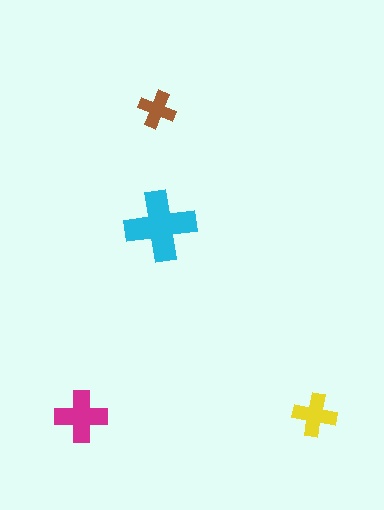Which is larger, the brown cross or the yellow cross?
The yellow one.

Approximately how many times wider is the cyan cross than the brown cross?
About 2 times wider.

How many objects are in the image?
There are 4 objects in the image.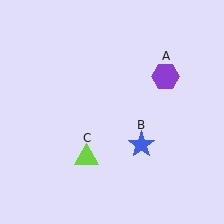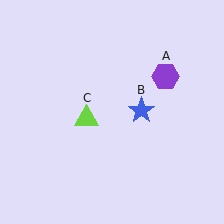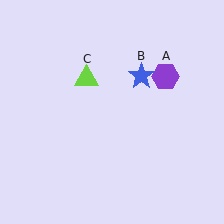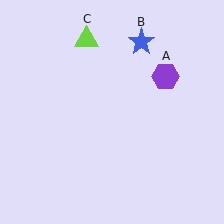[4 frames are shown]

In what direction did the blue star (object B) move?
The blue star (object B) moved up.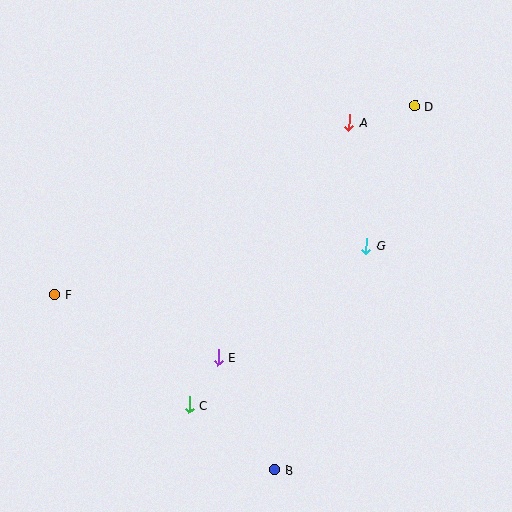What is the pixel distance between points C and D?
The distance between C and D is 374 pixels.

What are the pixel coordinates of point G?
Point G is at (366, 246).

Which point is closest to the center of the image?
Point E at (218, 357) is closest to the center.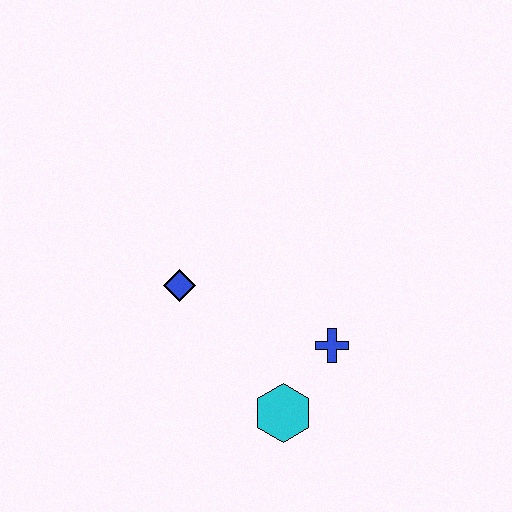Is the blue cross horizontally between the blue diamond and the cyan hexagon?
No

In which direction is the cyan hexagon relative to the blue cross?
The cyan hexagon is below the blue cross.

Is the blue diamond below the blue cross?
No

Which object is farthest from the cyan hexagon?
The blue diamond is farthest from the cyan hexagon.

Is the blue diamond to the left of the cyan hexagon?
Yes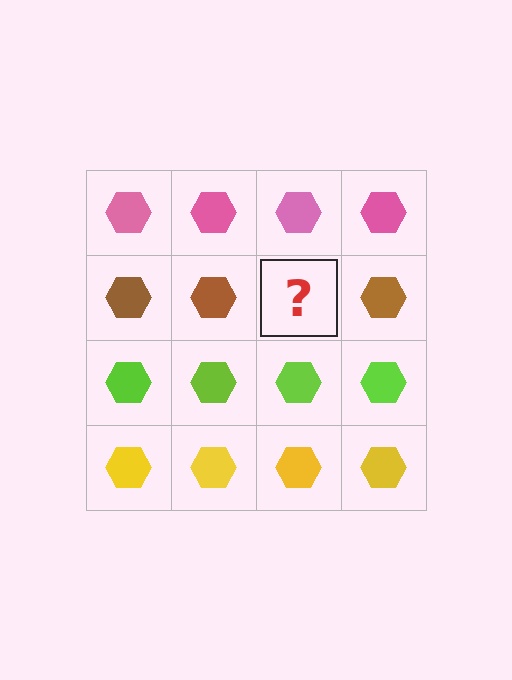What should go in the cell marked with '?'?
The missing cell should contain a brown hexagon.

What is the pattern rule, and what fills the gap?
The rule is that each row has a consistent color. The gap should be filled with a brown hexagon.